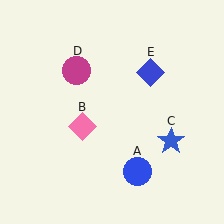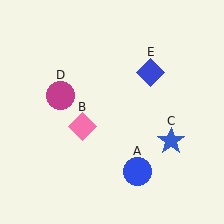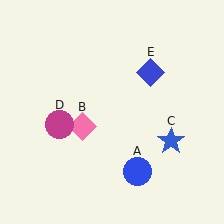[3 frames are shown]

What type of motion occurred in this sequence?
The magenta circle (object D) rotated counterclockwise around the center of the scene.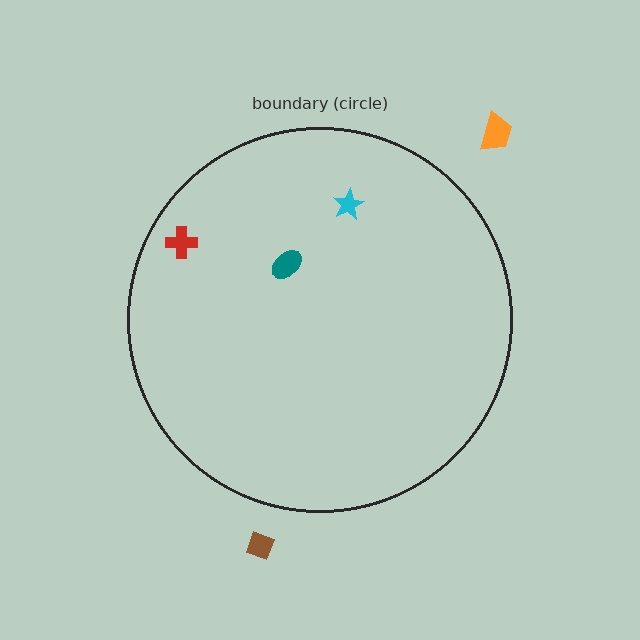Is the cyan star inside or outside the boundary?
Inside.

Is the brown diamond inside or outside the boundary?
Outside.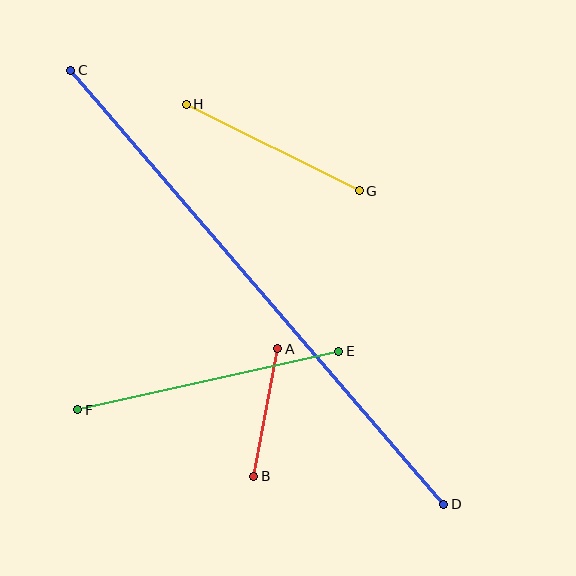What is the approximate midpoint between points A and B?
The midpoint is at approximately (266, 413) pixels.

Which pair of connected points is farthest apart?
Points C and D are farthest apart.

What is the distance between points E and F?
The distance is approximately 268 pixels.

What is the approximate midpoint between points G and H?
The midpoint is at approximately (273, 148) pixels.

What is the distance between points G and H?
The distance is approximately 193 pixels.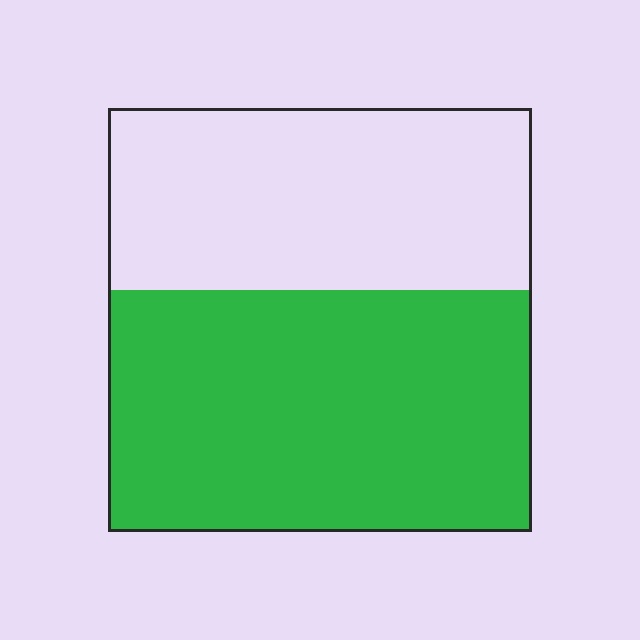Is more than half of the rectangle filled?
Yes.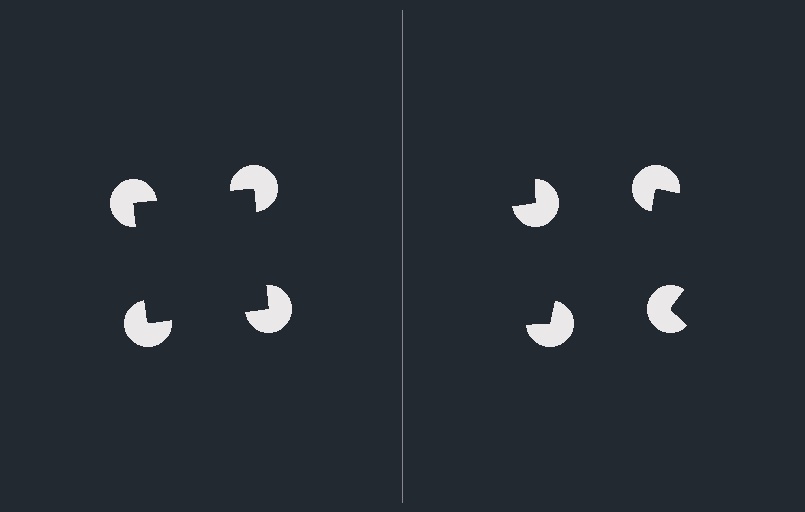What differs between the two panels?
The pac-man discs are positioned identically on both sides; only the wedge orientations differ. On the left they align to a square; on the right they are misaligned.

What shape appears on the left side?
An illusory square.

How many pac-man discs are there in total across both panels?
8 — 4 on each side.